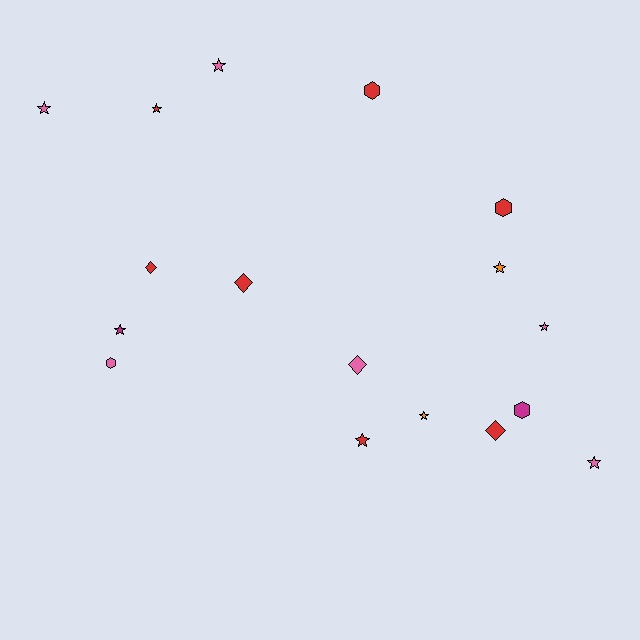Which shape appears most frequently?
Star, with 9 objects.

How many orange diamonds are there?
There are no orange diamonds.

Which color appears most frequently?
Red, with 7 objects.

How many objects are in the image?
There are 17 objects.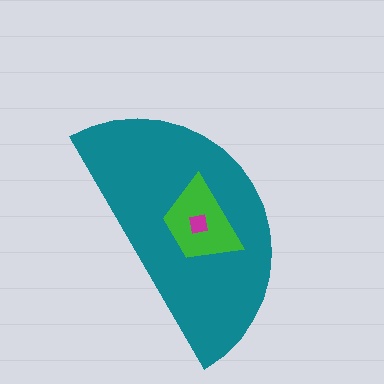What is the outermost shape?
The teal semicircle.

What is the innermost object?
The magenta square.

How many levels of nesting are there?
3.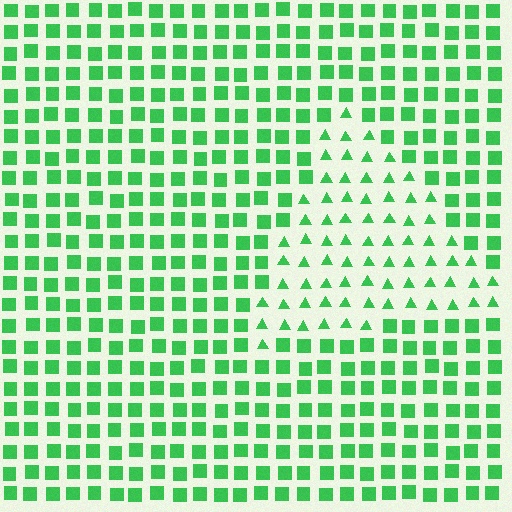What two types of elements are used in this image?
The image uses triangles inside the triangle region and squares outside it.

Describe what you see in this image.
The image is filled with small green elements arranged in a uniform grid. A triangle-shaped region contains triangles, while the surrounding area contains squares. The boundary is defined purely by the change in element shape.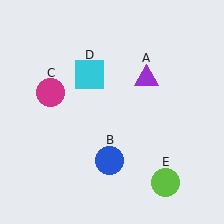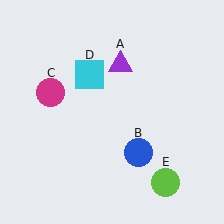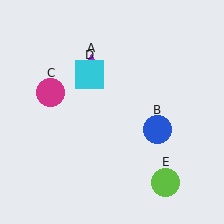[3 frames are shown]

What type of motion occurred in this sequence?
The purple triangle (object A), blue circle (object B) rotated counterclockwise around the center of the scene.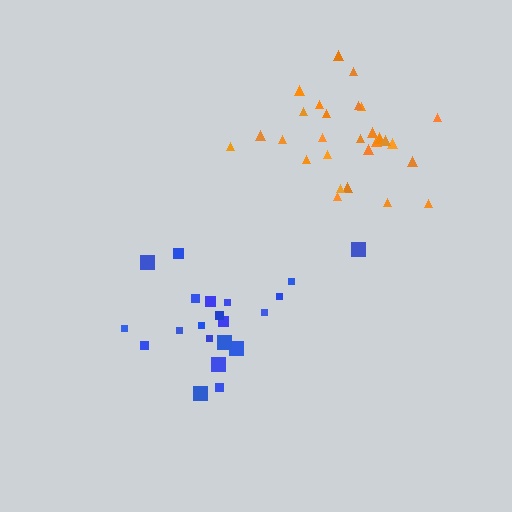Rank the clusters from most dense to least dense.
orange, blue.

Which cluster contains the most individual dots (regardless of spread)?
Orange (29).